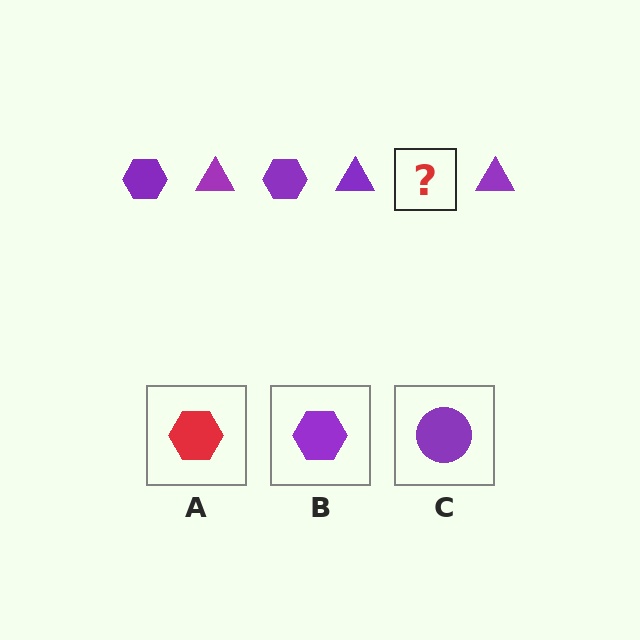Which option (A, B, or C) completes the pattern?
B.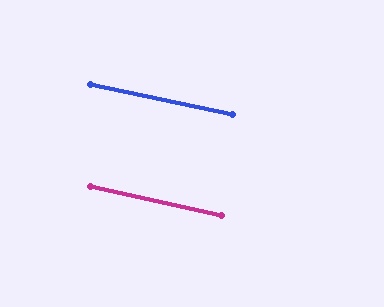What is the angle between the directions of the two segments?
Approximately 0 degrees.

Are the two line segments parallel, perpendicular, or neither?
Parallel — their directions differ by only 0.4°.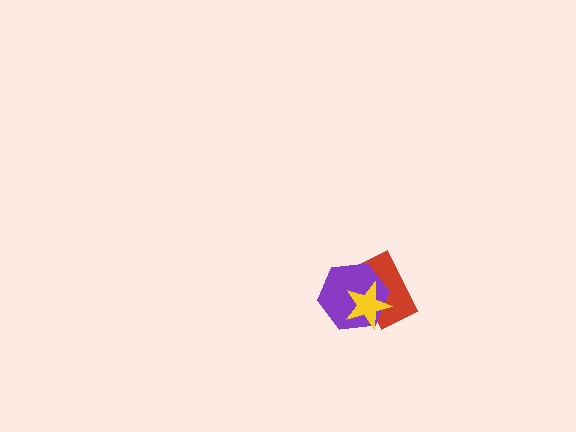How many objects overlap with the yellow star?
2 objects overlap with the yellow star.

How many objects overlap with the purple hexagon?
2 objects overlap with the purple hexagon.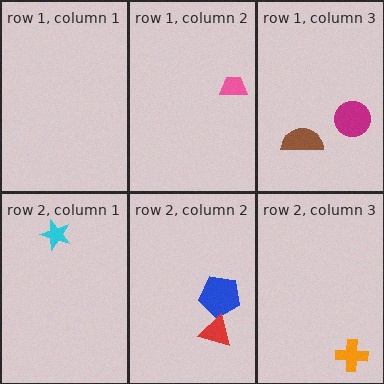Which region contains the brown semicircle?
The row 1, column 3 region.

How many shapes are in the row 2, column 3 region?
1.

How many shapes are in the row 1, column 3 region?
2.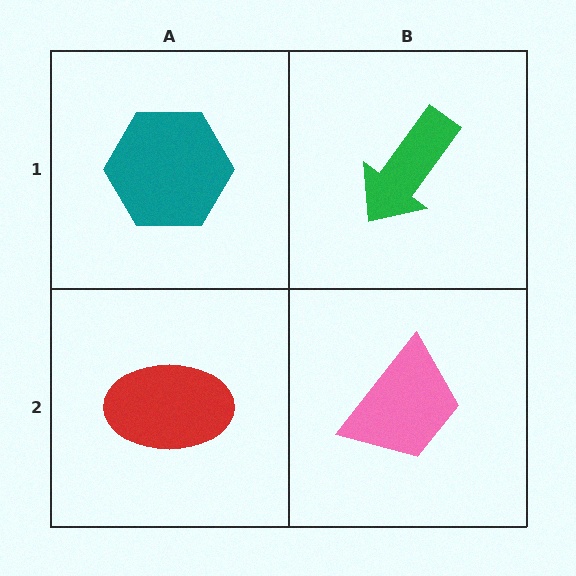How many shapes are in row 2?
2 shapes.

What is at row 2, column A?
A red ellipse.